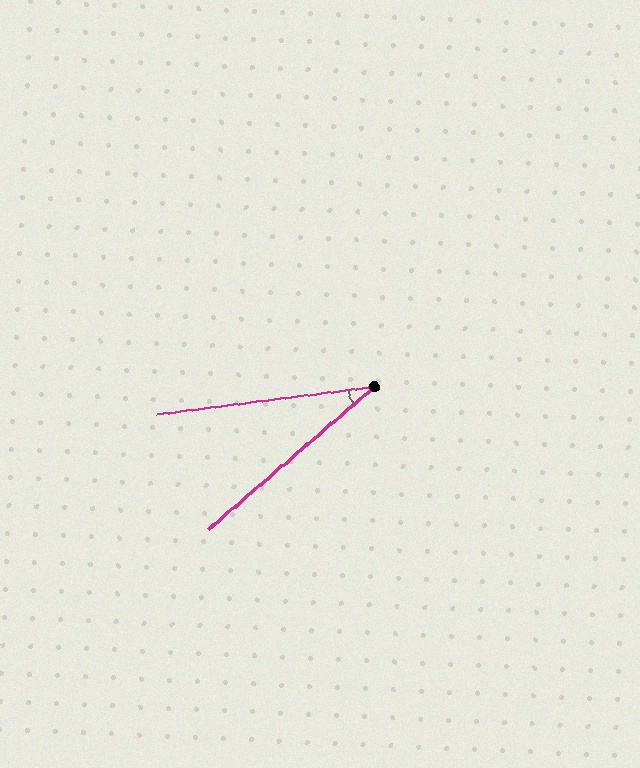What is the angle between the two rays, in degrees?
Approximately 34 degrees.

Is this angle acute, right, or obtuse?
It is acute.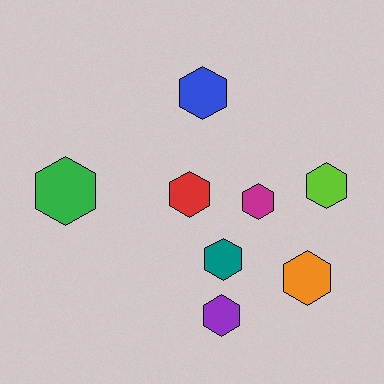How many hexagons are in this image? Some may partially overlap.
There are 8 hexagons.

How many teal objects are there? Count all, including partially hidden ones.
There is 1 teal object.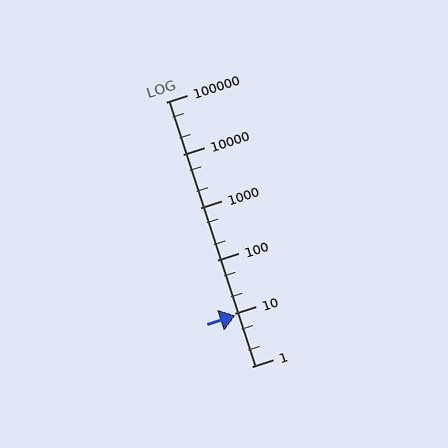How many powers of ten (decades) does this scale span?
The scale spans 5 decades, from 1 to 100000.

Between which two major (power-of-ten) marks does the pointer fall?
The pointer is between 1 and 10.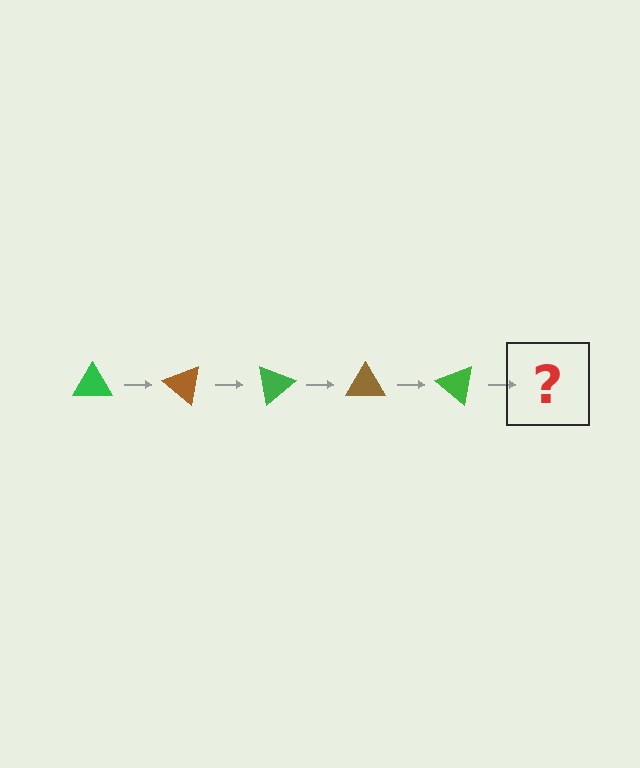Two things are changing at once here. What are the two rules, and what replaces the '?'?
The two rules are that it rotates 40 degrees each step and the color cycles through green and brown. The '?' should be a brown triangle, rotated 200 degrees from the start.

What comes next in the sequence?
The next element should be a brown triangle, rotated 200 degrees from the start.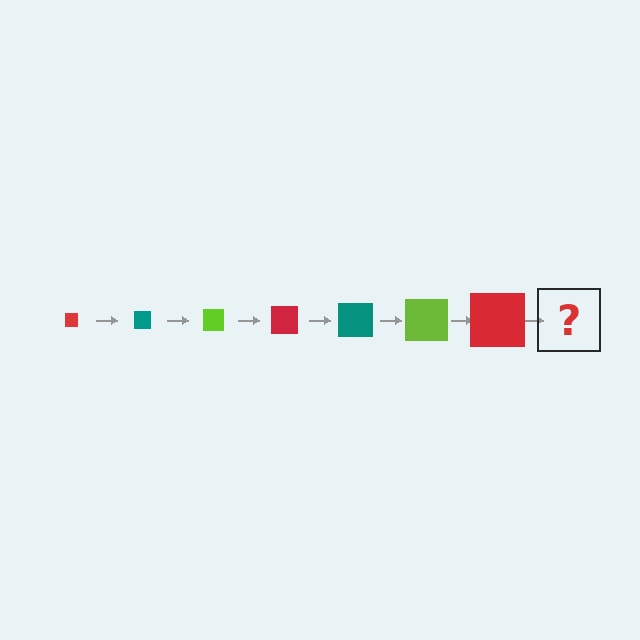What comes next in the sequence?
The next element should be a teal square, larger than the previous one.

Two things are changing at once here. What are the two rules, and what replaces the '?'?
The two rules are that the square grows larger each step and the color cycles through red, teal, and lime. The '?' should be a teal square, larger than the previous one.